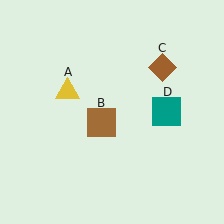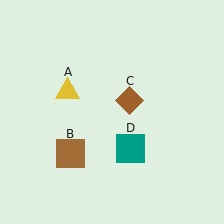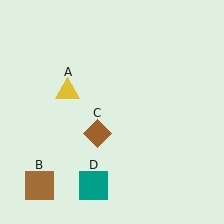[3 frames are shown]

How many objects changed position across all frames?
3 objects changed position: brown square (object B), brown diamond (object C), teal square (object D).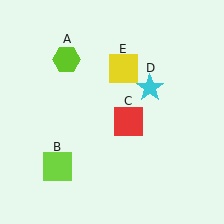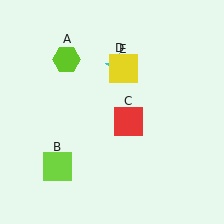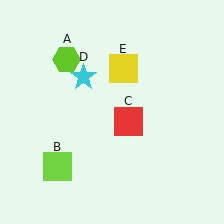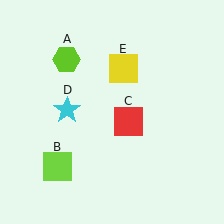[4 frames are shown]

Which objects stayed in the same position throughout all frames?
Lime hexagon (object A) and lime square (object B) and red square (object C) and yellow square (object E) remained stationary.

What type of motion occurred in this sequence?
The cyan star (object D) rotated counterclockwise around the center of the scene.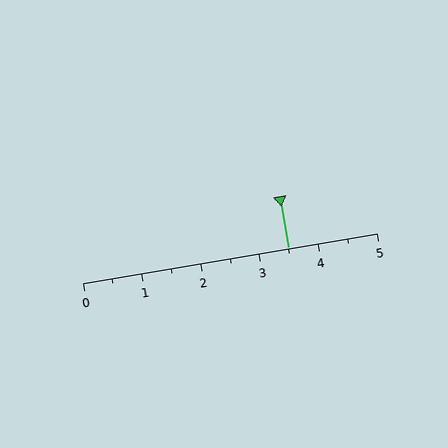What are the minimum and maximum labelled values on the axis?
The axis runs from 0 to 5.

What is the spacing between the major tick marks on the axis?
The major ticks are spaced 1 apart.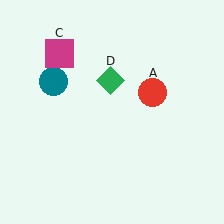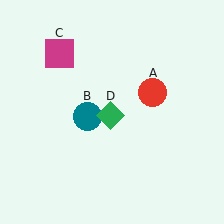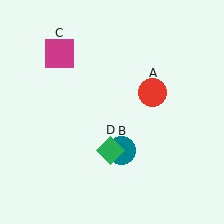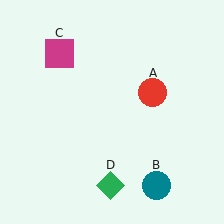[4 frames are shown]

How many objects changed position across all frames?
2 objects changed position: teal circle (object B), green diamond (object D).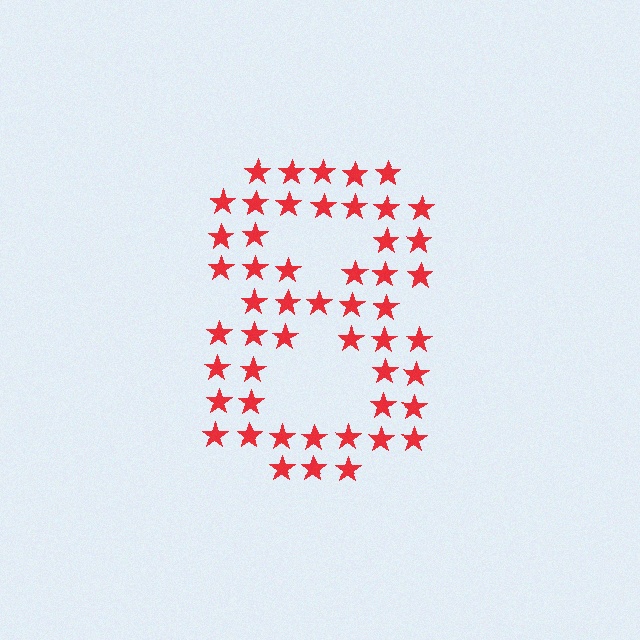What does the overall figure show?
The overall figure shows the digit 8.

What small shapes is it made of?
It is made of small stars.